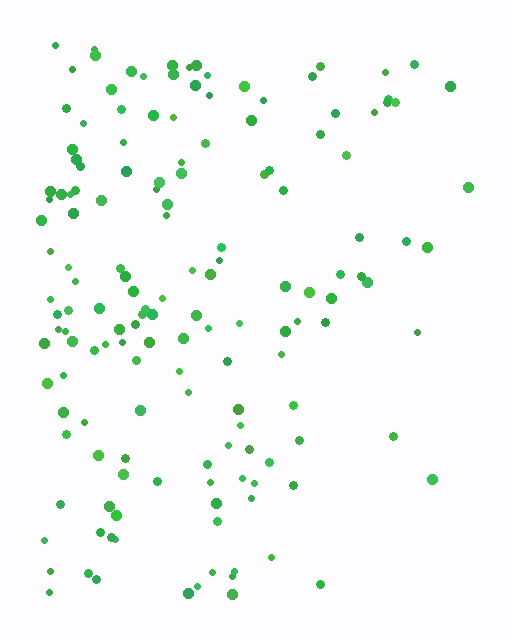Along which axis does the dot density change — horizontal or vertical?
Horizontal.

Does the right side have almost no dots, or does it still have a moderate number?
Still a moderate number, just noticeably fewer than the left.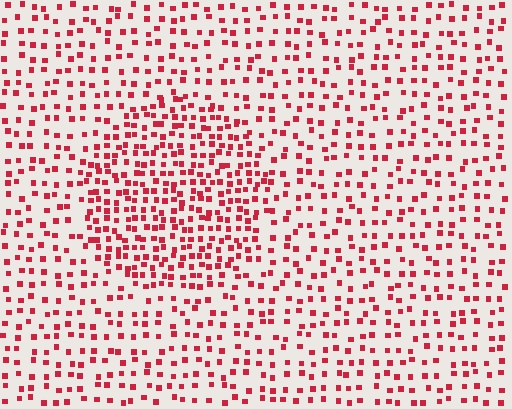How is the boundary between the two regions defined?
The boundary is defined by a change in element density (approximately 1.8x ratio). All elements are the same color, size, and shape.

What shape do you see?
I see a circle.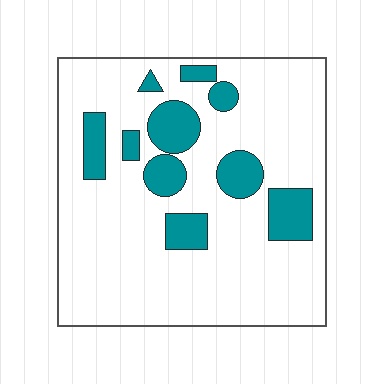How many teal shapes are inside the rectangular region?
10.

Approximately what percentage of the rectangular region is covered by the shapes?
Approximately 20%.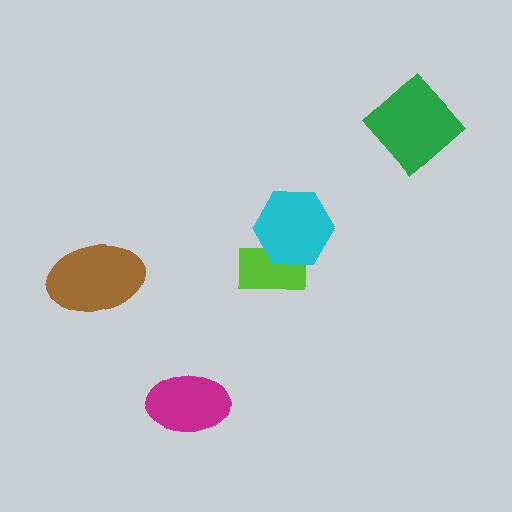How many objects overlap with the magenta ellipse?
0 objects overlap with the magenta ellipse.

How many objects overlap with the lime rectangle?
1 object overlaps with the lime rectangle.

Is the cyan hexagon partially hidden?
No, no other shape covers it.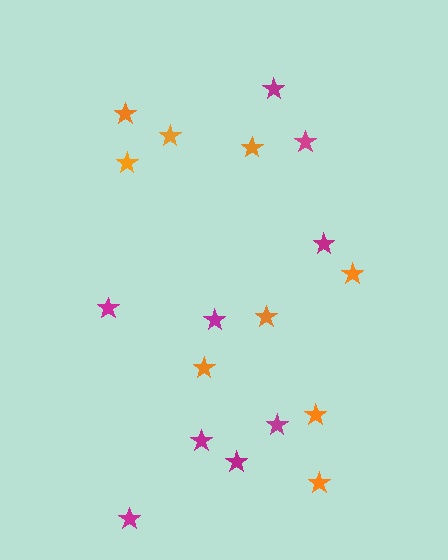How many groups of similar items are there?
There are 2 groups: one group of magenta stars (9) and one group of orange stars (9).